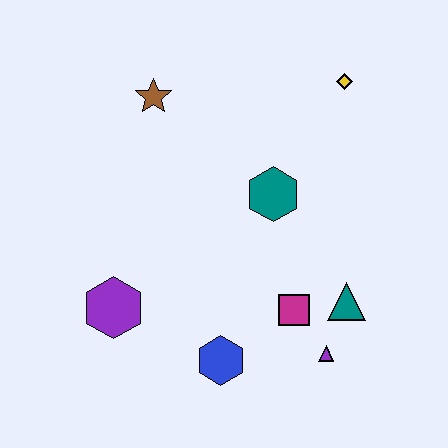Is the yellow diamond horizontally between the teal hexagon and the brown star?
No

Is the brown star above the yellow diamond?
No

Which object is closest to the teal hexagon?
The magenta square is closest to the teal hexagon.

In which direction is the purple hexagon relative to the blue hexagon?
The purple hexagon is to the left of the blue hexagon.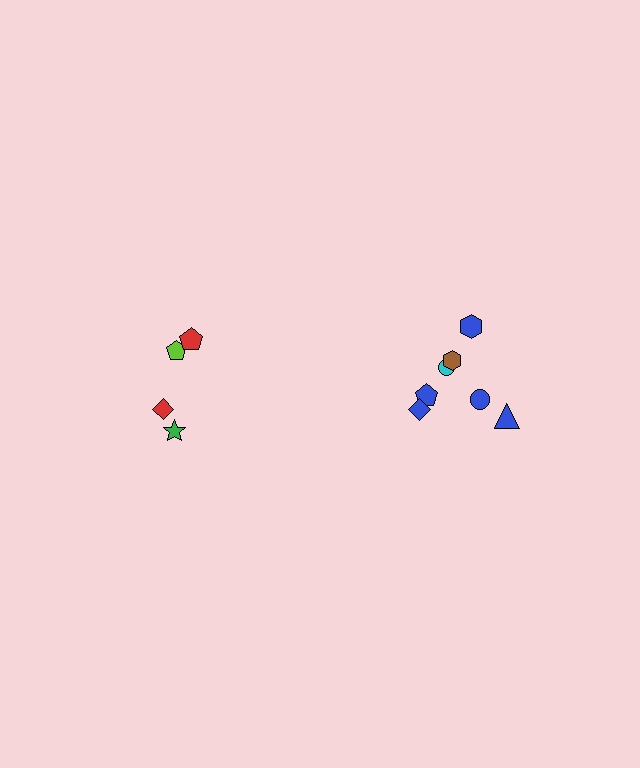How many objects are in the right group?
There are 7 objects.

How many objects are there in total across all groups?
There are 11 objects.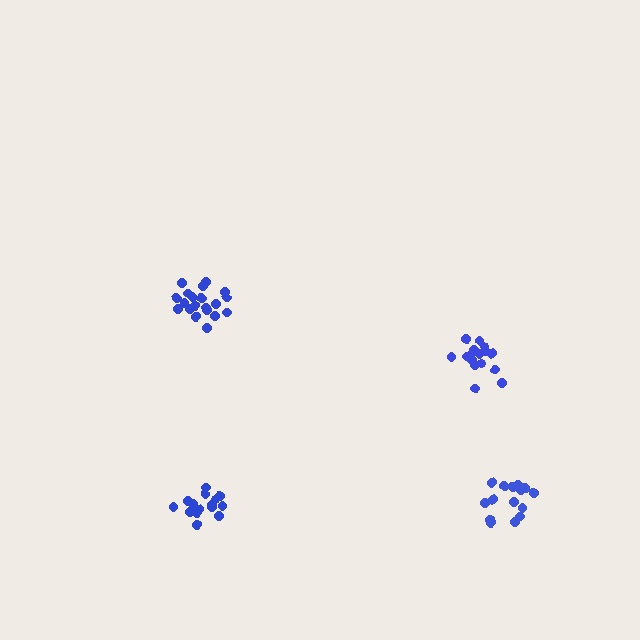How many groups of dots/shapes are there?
There are 4 groups.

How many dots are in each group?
Group 1: 20 dots, Group 2: 15 dots, Group 3: 16 dots, Group 4: 15 dots (66 total).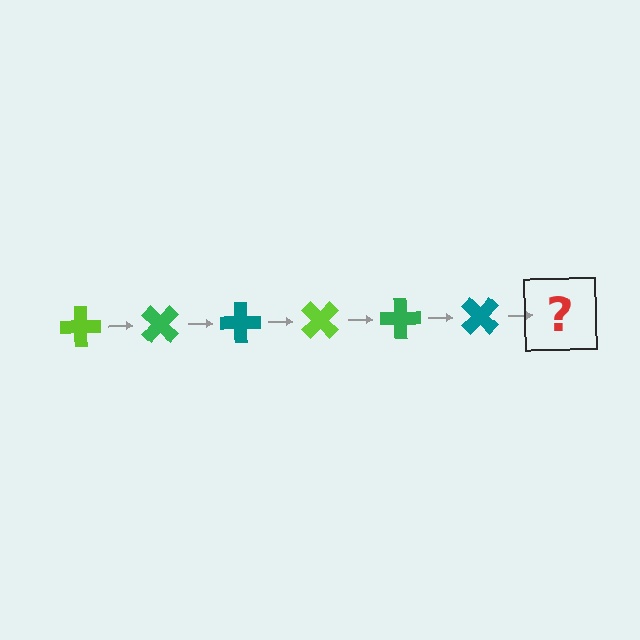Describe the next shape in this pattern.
It should be a lime cross, rotated 270 degrees from the start.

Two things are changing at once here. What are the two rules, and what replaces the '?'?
The two rules are that it rotates 45 degrees each step and the color cycles through lime, green, and teal. The '?' should be a lime cross, rotated 270 degrees from the start.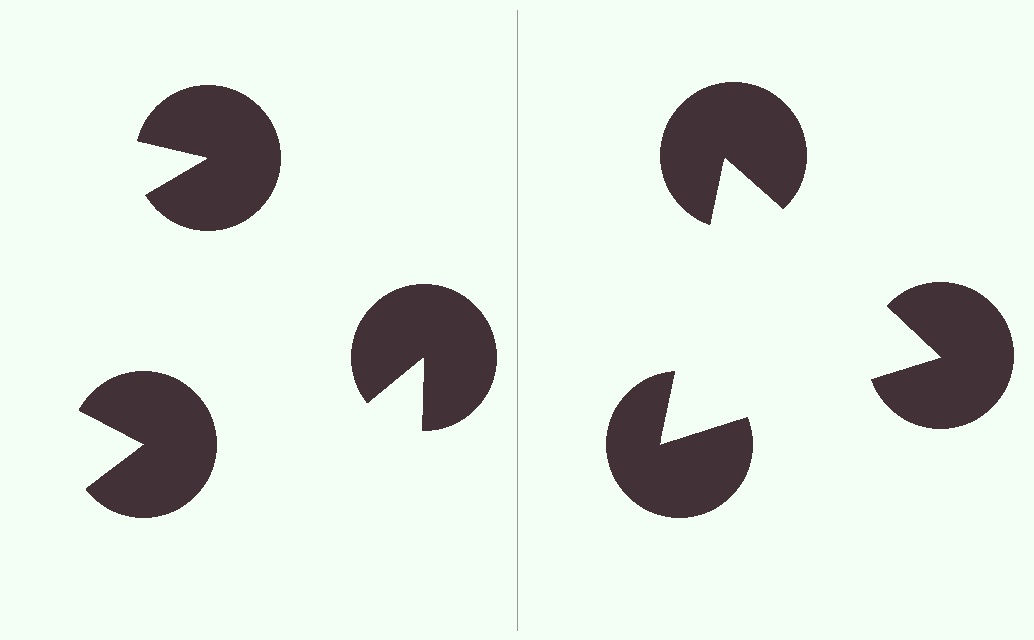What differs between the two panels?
The pac-man discs are positioned identically on both sides; only the wedge orientations differ. On the right they align to a triangle; on the left they are misaligned.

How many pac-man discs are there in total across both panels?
6 — 3 on each side.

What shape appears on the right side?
An illusory triangle.